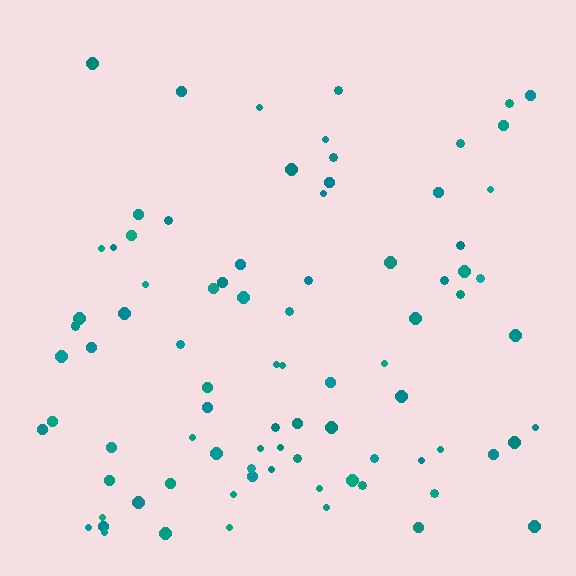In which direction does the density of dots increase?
From top to bottom, with the bottom side densest.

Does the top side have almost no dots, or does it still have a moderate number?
Still a moderate number, just noticeably fewer than the bottom.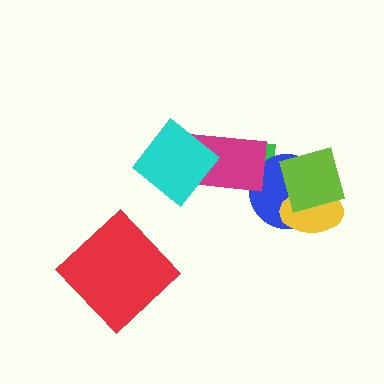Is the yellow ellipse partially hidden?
Yes, it is partially covered by another shape.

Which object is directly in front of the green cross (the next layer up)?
The blue circle is directly in front of the green cross.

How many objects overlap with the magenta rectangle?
3 objects overlap with the magenta rectangle.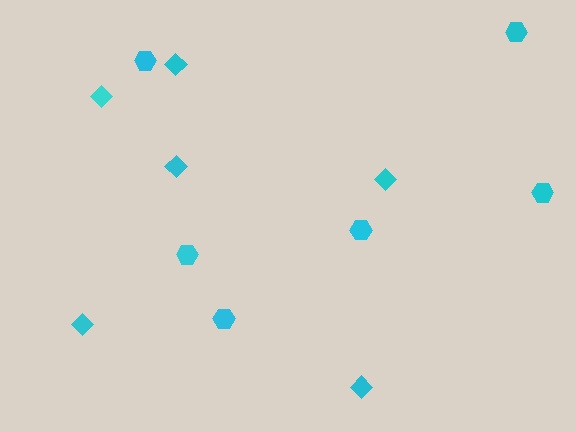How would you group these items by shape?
There are 2 groups: one group of diamonds (6) and one group of hexagons (6).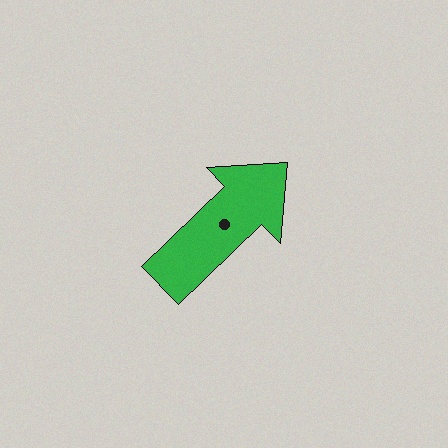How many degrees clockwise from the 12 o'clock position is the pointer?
Approximately 46 degrees.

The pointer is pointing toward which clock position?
Roughly 2 o'clock.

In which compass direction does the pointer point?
Northeast.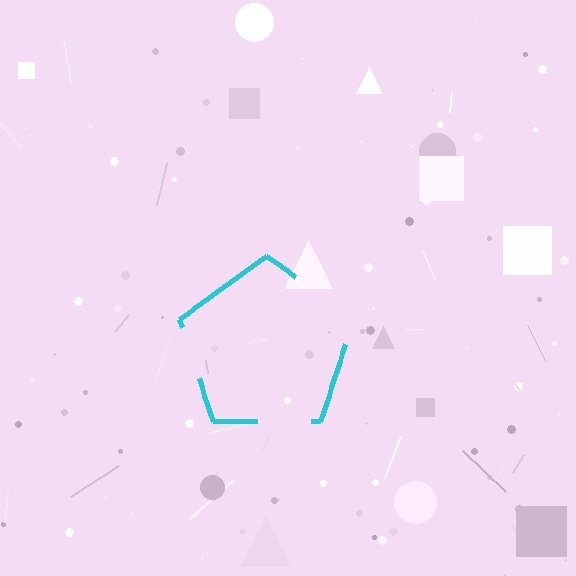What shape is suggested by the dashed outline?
The dashed outline suggests a pentagon.